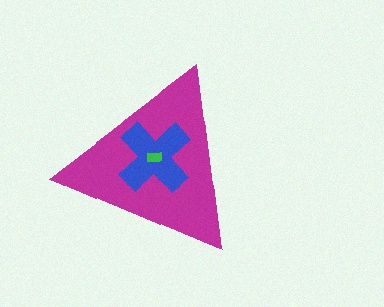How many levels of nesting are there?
3.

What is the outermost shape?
The magenta triangle.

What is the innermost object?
The green rectangle.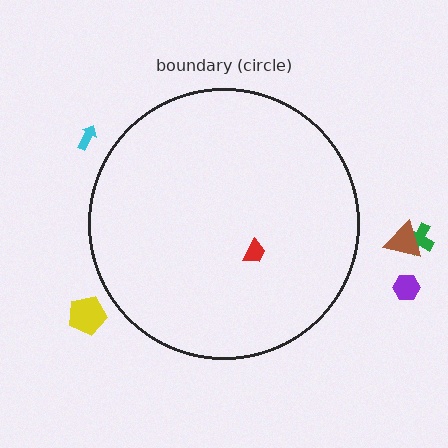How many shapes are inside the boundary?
1 inside, 5 outside.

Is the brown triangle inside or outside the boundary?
Outside.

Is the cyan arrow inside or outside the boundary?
Outside.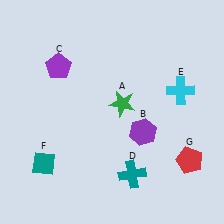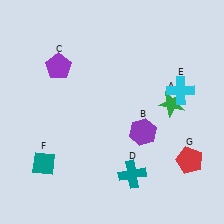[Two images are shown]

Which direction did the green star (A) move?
The green star (A) moved right.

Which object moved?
The green star (A) moved right.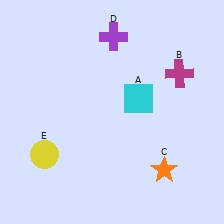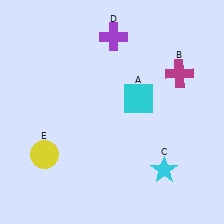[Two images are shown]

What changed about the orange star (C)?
In Image 1, C is orange. In Image 2, it changed to cyan.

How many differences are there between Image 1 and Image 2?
There is 1 difference between the two images.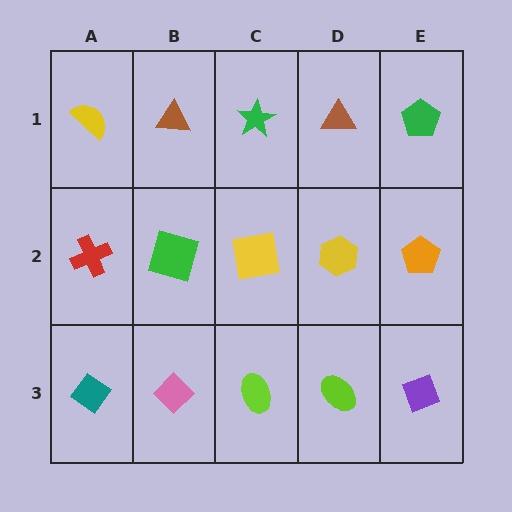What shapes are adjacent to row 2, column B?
A brown triangle (row 1, column B), a pink diamond (row 3, column B), a red cross (row 2, column A), a yellow square (row 2, column C).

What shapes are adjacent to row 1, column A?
A red cross (row 2, column A), a brown triangle (row 1, column B).